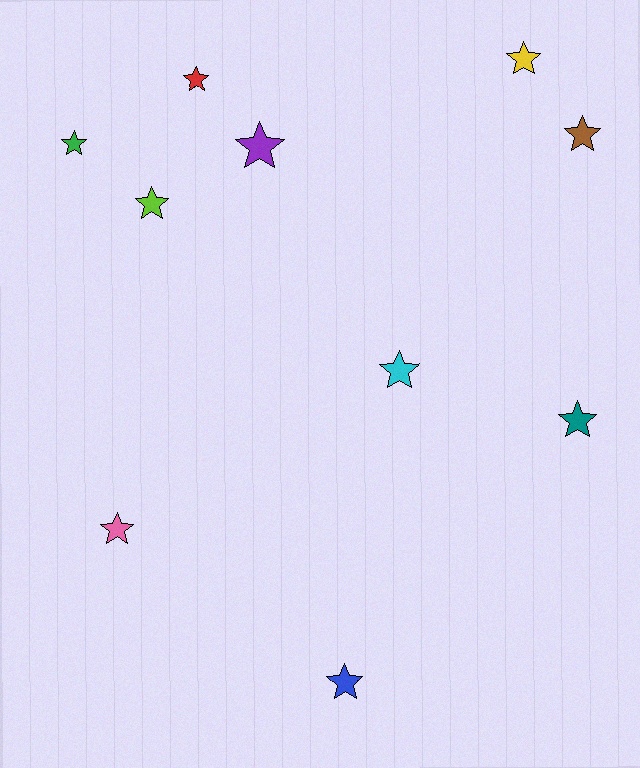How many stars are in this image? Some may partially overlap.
There are 10 stars.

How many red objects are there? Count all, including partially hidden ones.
There is 1 red object.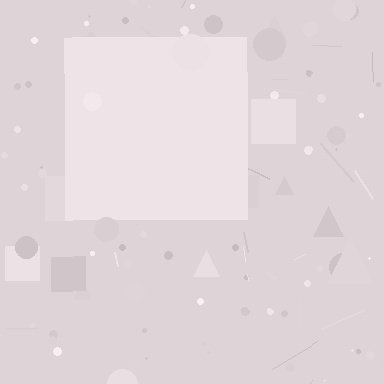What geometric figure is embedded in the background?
A square is embedded in the background.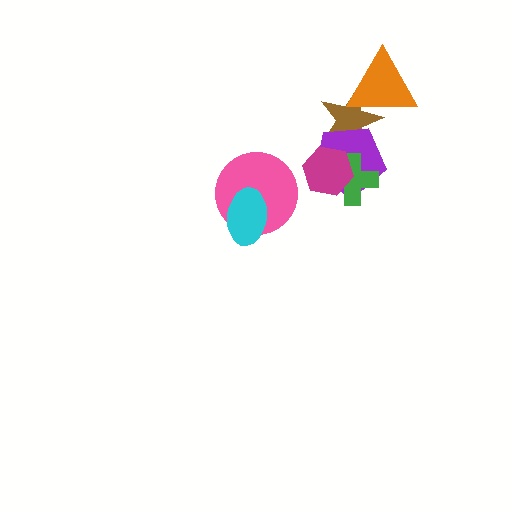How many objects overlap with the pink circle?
1 object overlaps with the pink circle.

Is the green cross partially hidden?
Yes, it is partially covered by another shape.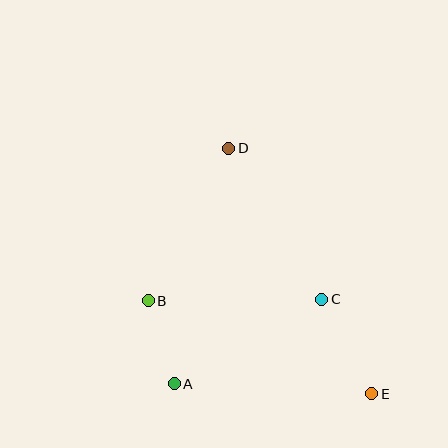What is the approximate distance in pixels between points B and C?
The distance between B and C is approximately 174 pixels.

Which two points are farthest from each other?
Points D and E are farthest from each other.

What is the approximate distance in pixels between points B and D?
The distance between B and D is approximately 173 pixels.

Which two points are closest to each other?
Points A and B are closest to each other.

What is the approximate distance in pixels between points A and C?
The distance between A and C is approximately 170 pixels.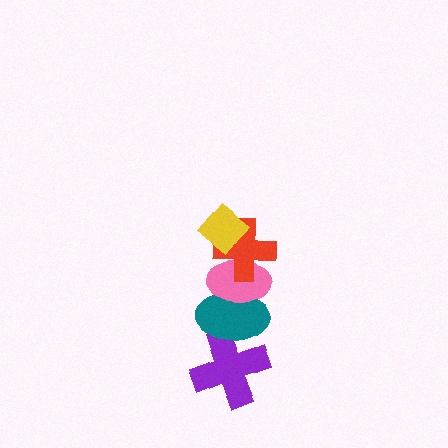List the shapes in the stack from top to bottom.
From top to bottom: the yellow diamond, the red cross, the pink ellipse, the teal ellipse, the purple cross.